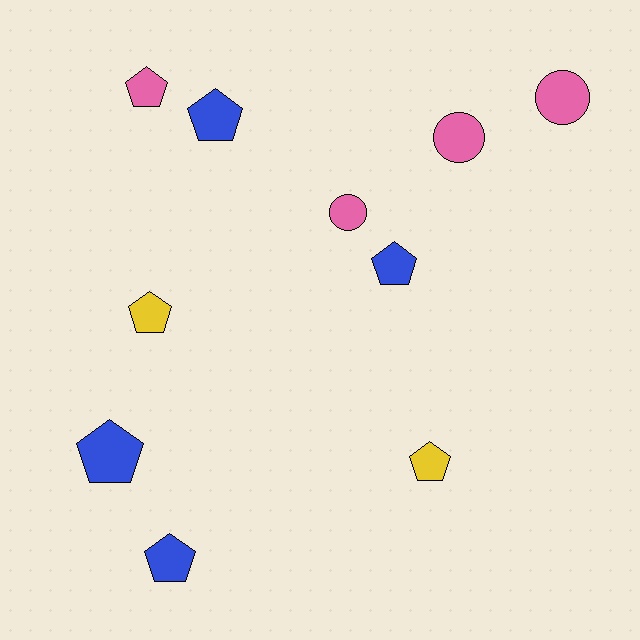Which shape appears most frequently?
Pentagon, with 7 objects.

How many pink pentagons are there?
There is 1 pink pentagon.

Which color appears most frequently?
Pink, with 4 objects.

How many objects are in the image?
There are 10 objects.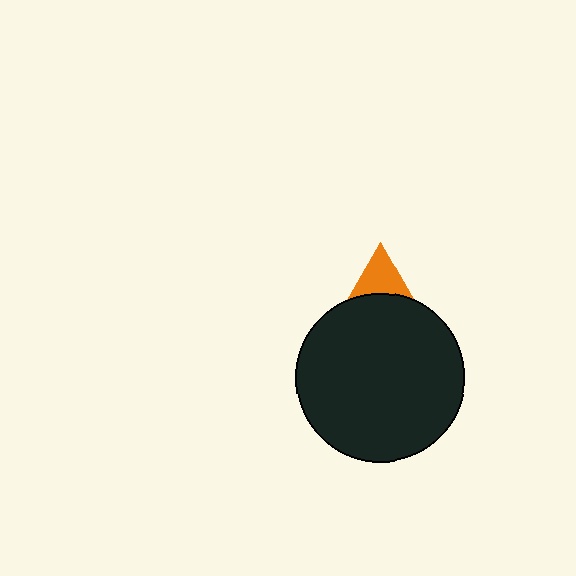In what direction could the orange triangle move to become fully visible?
The orange triangle could move up. That would shift it out from behind the black circle entirely.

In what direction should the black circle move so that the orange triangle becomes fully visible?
The black circle should move down. That is the shortest direction to clear the overlap and leave the orange triangle fully visible.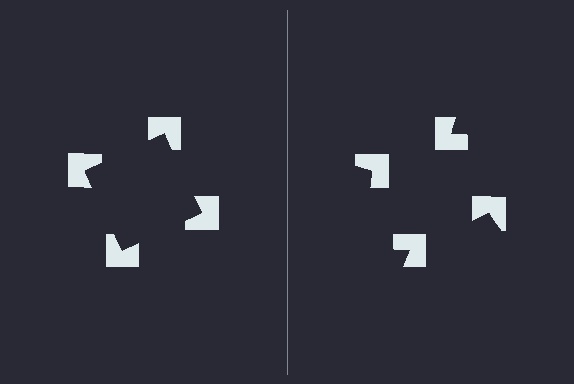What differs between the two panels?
The notched squares are positioned identically on both sides; only the wedge orientations differ. On the left they align to a square; on the right they are misaligned.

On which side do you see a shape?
An illusory square appears on the left side. On the right side the wedge cuts are rotated, so no coherent shape forms.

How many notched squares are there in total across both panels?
8 — 4 on each side.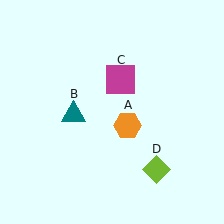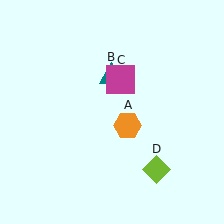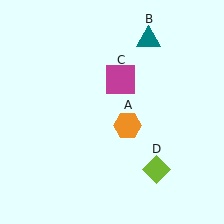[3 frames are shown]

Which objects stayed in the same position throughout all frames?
Orange hexagon (object A) and magenta square (object C) and lime diamond (object D) remained stationary.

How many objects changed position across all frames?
1 object changed position: teal triangle (object B).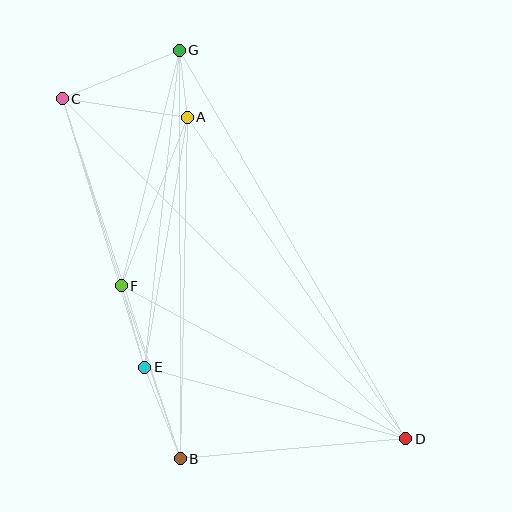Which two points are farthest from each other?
Points C and D are farthest from each other.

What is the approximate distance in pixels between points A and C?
The distance between A and C is approximately 126 pixels.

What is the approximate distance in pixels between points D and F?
The distance between D and F is approximately 323 pixels.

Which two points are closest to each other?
Points A and G are closest to each other.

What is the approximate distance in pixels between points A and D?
The distance between A and D is approximately 389 pixels.